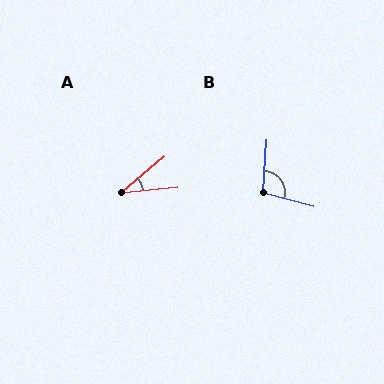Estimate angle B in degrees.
Approximately 101 degrees.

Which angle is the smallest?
A, at approximately 35 degrees.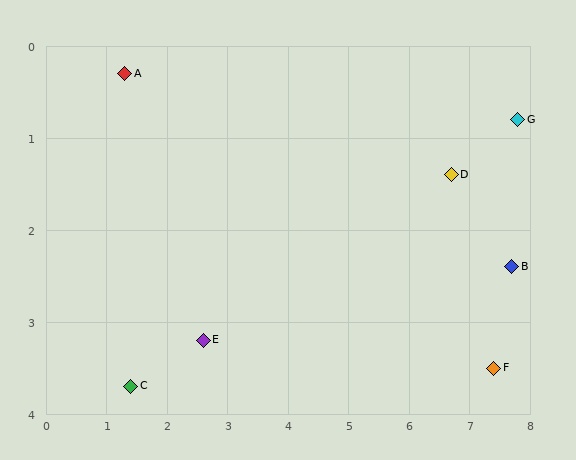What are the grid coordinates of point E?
Point E is at approximately (2.6, 3.2).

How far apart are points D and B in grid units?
Points D and B are about 1.4 grid units apart.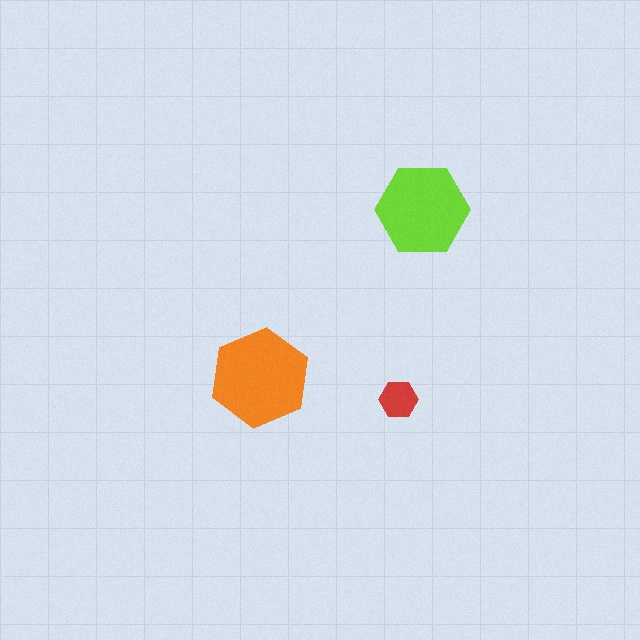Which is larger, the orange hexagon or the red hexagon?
The orange one.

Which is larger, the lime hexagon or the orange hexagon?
The orange one.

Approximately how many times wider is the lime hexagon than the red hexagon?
About 2.5 times wider.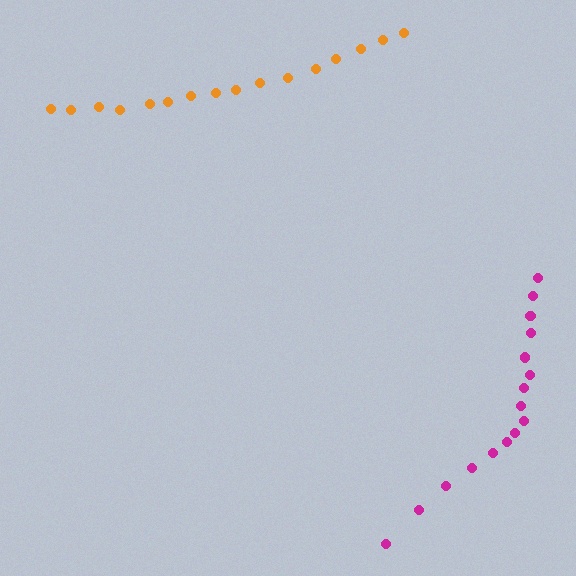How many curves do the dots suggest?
There are 2 distinct paths.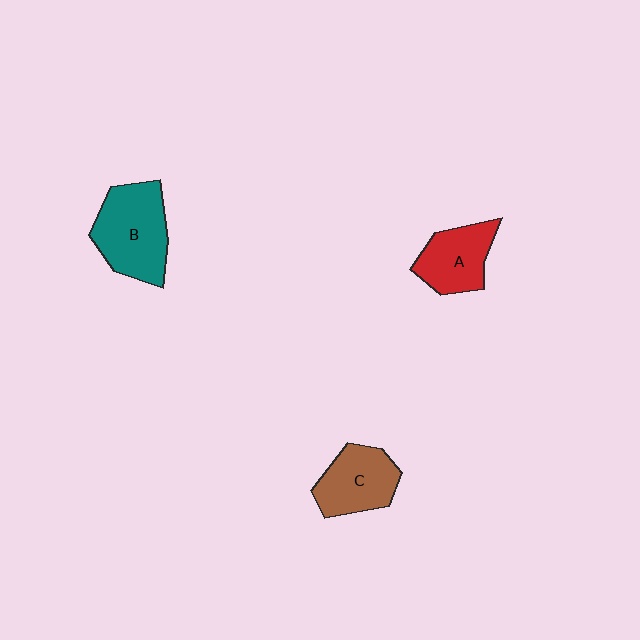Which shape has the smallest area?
Shape A (red).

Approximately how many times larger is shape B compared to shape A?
Approximately 1.4 times.